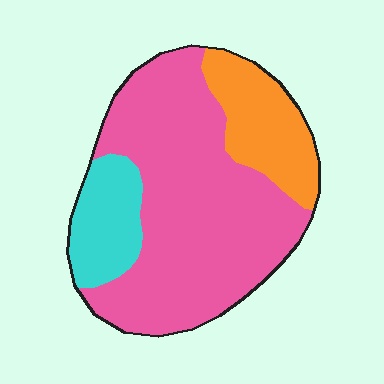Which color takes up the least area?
Cyan, at roughly 15%.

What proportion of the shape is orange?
Orange takes up about one fifth (1/5) of the shape.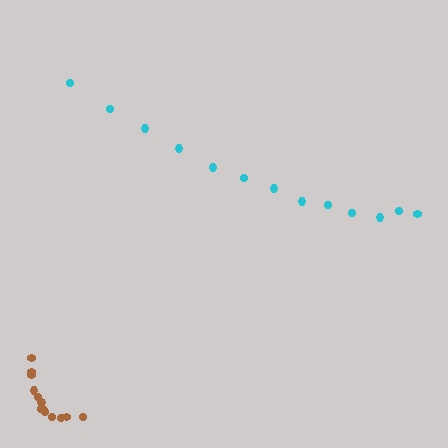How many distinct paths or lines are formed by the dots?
There are 2 distinct paths.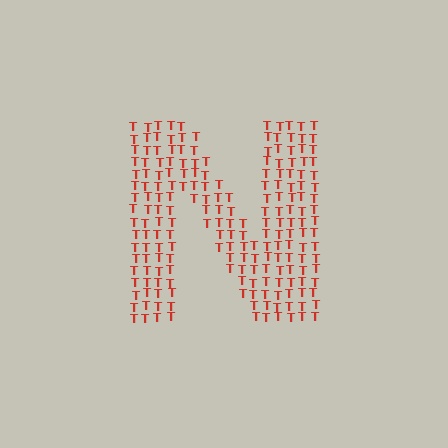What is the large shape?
The large shape is the letter N.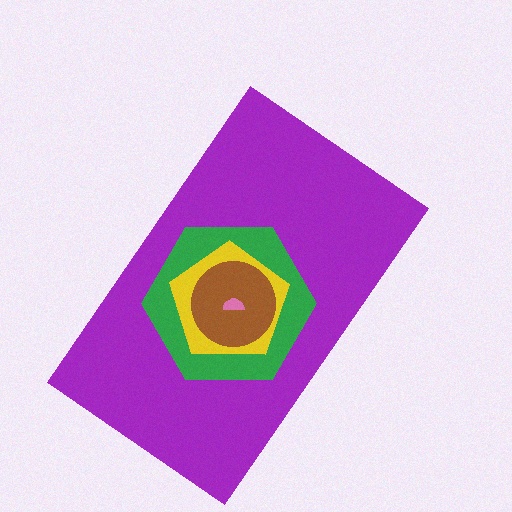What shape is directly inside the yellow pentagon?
The brown circle.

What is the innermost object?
The pink semicircle.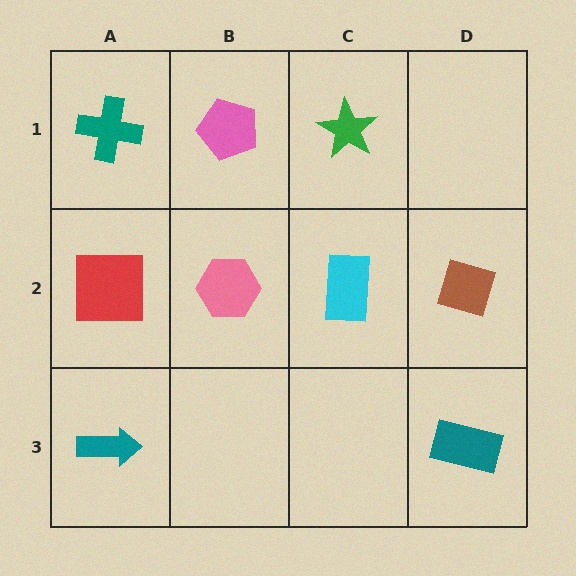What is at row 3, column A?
A teal arrow.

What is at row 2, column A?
A red square.